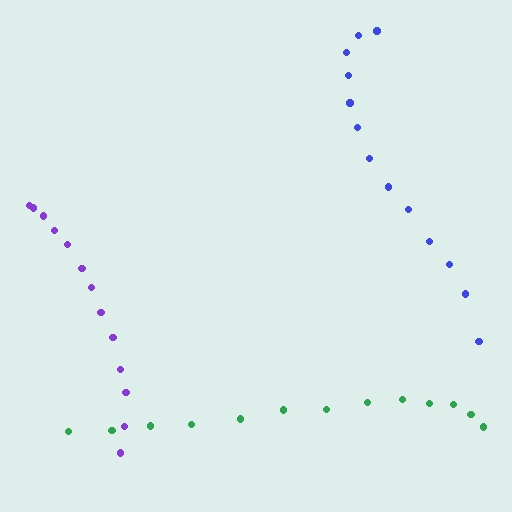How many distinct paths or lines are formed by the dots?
There are 3 distinct paths.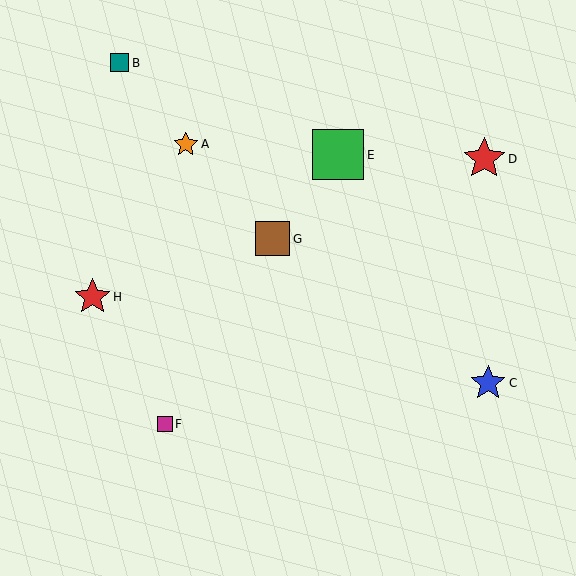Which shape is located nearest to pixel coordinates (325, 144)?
The green square (labeled E) at (338, 155) is nearest to that location.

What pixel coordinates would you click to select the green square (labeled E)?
Click at (338, 155) to select the green square E.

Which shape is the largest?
The green square (labeled E) is the largest.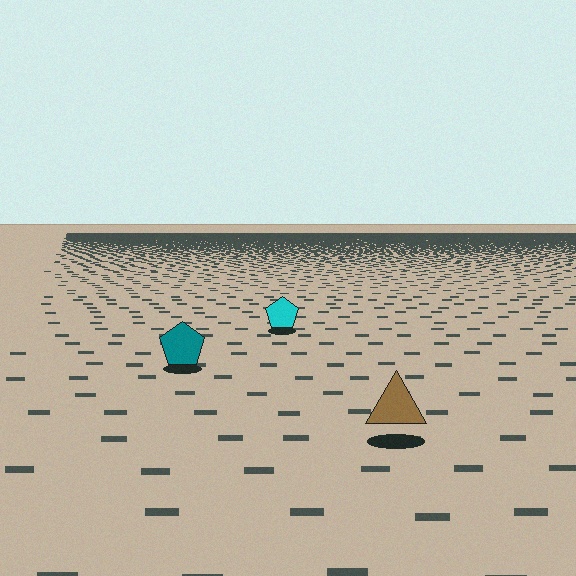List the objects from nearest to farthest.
From nearest to farthest: the brown triangle, the teal pentagon, the cyan pentagon.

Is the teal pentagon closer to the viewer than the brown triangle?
No. The brown triangle is closer — you can tell from the texture gradient: the ground texture is coarser near it.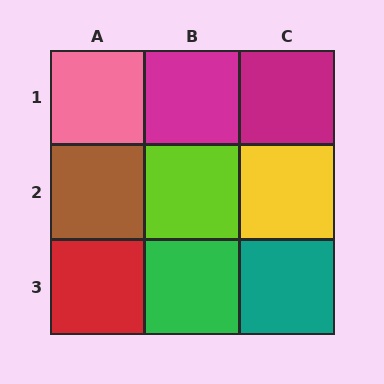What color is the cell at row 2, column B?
Lime.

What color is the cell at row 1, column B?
Magenta.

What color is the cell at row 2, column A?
Brown.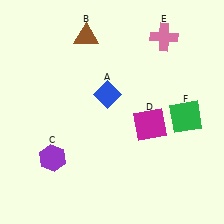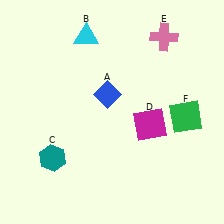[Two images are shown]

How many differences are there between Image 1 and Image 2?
There are 2 differences between the two images.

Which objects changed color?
B changed from brown to cyan. C changed from purple to teal.